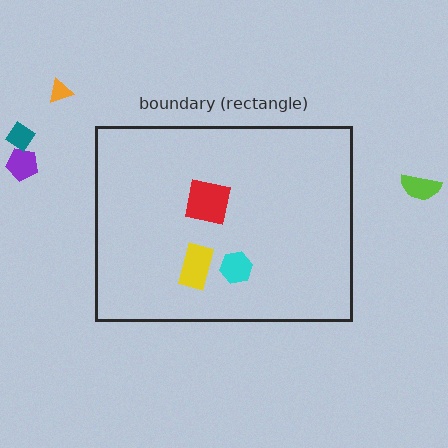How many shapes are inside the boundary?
3 inside, 4 outside.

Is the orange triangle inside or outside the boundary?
Outside.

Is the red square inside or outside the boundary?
Inside.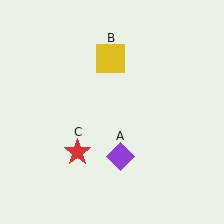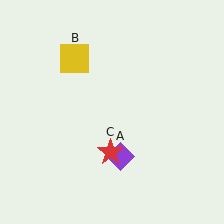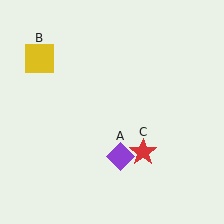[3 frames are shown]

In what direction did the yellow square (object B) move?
The yellow square (object B) moved left.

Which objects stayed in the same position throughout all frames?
Purple diamond (object A) remained stationary.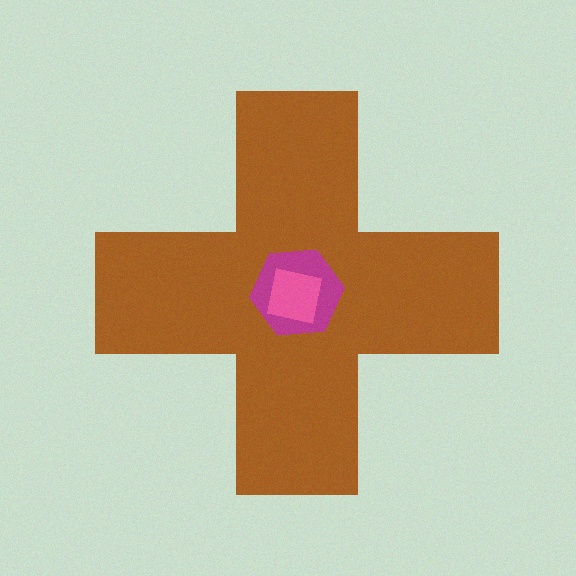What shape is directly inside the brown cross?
The magenta hexagon.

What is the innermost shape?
The pink square.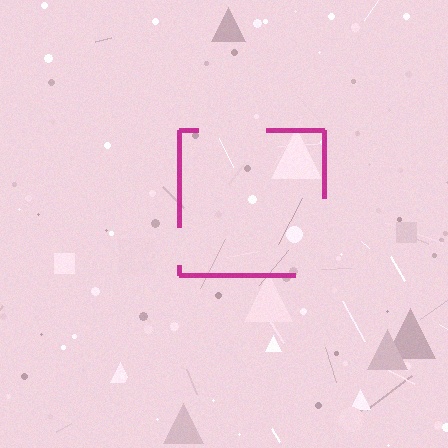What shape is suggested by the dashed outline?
The dashed outline suggests a square.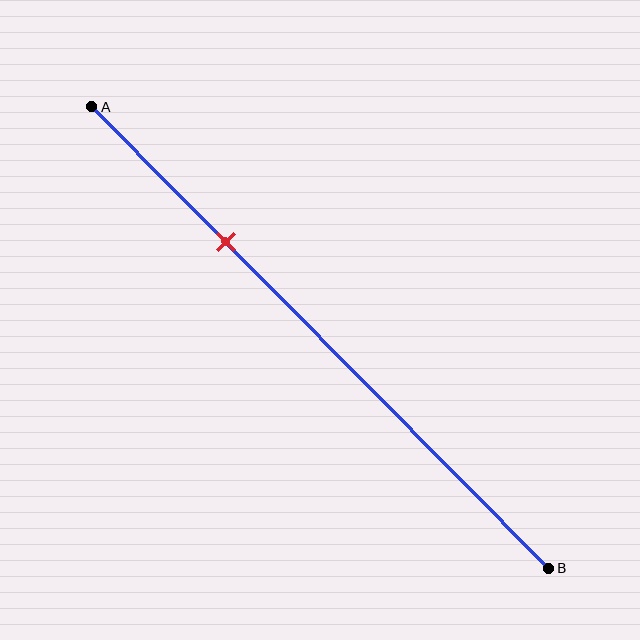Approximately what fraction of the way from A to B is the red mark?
The red mark is approximately 30% of the way from A to B.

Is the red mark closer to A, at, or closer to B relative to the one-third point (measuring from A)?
The red mark is closer to point A than the one-third point of segment AB.